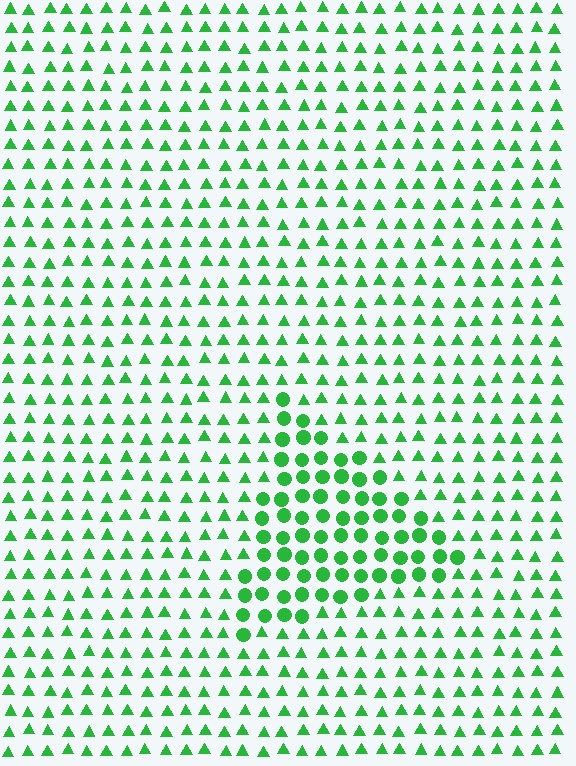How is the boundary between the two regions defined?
The boundary is defined by a change in element shape: circles inside vs. triangles outside. All elements share the same color and spacing.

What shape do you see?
I see a triangle.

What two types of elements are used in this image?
The image uses circles inside the triangle region and triangles outside it.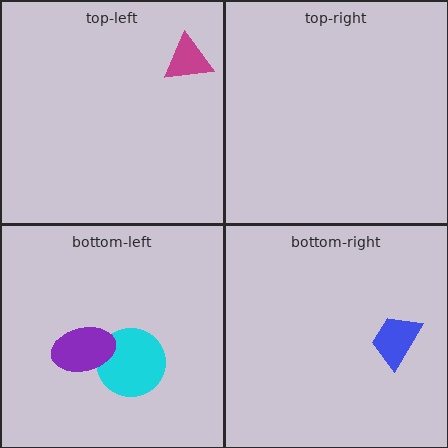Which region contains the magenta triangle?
The top-left region.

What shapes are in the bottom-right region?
The blue trapezoid.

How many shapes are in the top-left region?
1.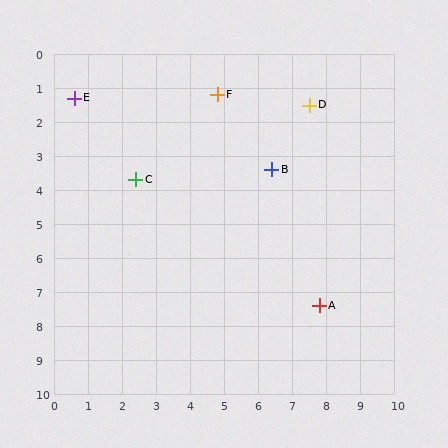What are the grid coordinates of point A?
Point A is at approximately (7.8, 7.4).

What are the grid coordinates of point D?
Point D is at approximately (7.5, 1.5).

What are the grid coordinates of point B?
Point B is at approximately (6.4, 3.4).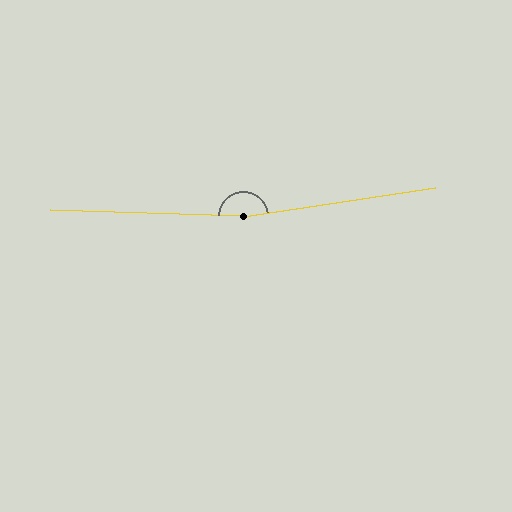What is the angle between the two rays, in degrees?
Approximately 170 degrees.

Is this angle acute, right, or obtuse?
It is obtuse.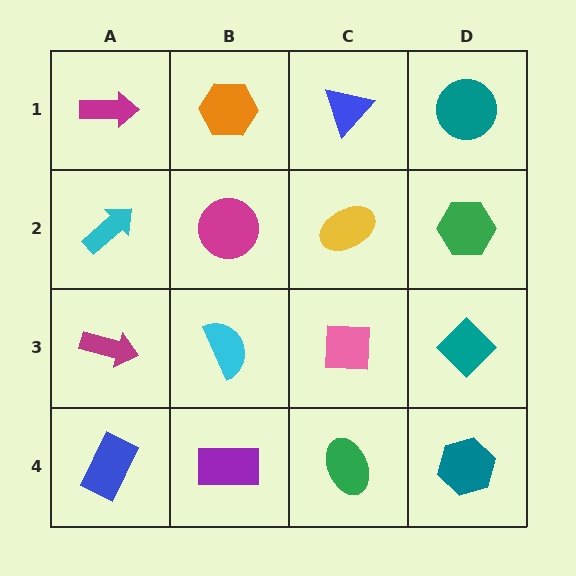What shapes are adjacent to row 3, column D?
A green hexagon (row 2, column D), a teal hexagon (row 4, column D), a pink square (row 3, column C).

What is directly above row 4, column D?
A teal diamond.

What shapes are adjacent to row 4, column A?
A magenta arrow (row 3, column A), a purple rectangle (row 4, column B).